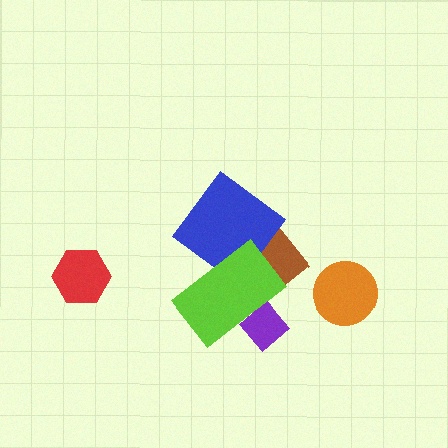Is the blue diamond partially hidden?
Yes, it is partially covered by another shape.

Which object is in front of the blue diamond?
The lime rectangle is in front of the blue diamond.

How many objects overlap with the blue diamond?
2 objects overlap with the blue diamond.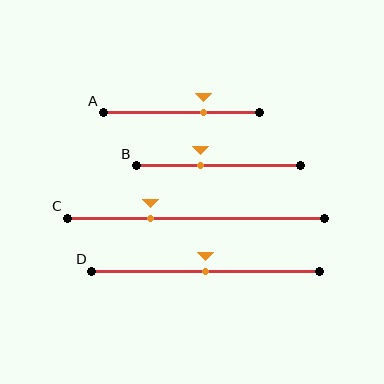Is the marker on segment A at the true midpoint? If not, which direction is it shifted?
No, the marker on segment A is shifted to the right by about 14% of the segment length.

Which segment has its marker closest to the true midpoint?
Segment D has its marker closest to the true midpoint.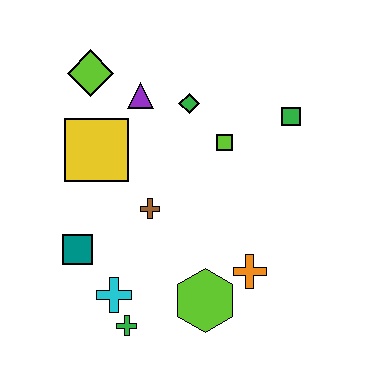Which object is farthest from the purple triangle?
The green cross is farthest from the purple triangle.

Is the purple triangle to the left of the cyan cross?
No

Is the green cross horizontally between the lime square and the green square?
No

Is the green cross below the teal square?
Yes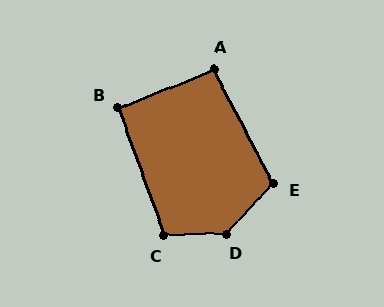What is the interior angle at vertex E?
Approximately 109 degrees (obtuse).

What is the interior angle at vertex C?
Approximately 108 degrees (obtuse).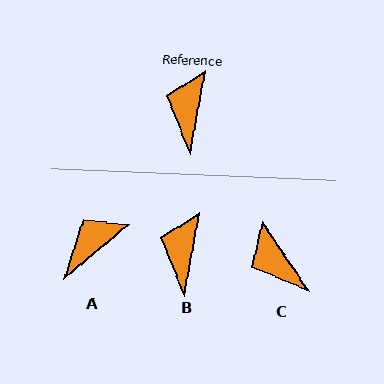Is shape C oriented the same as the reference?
No, it is off by about 45 degrees.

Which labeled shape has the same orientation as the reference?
B.